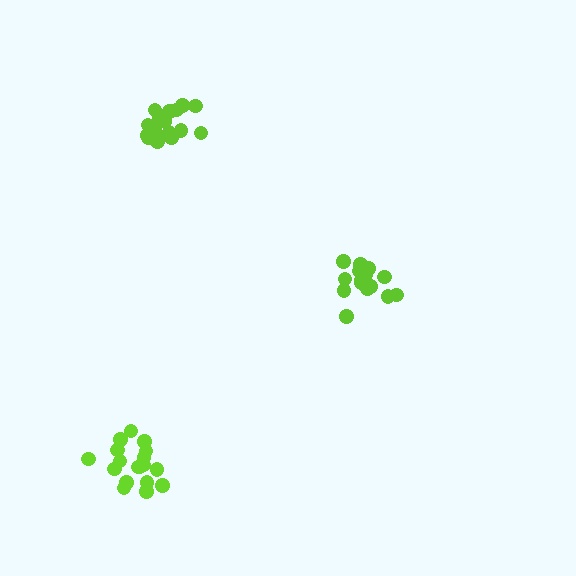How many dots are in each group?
Group 1: 19 dots, Group 2: 19 dots, Group 3: 19 dots (57 total).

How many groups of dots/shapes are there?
There are 3 groups.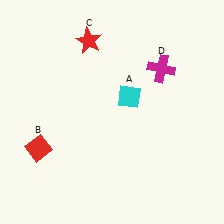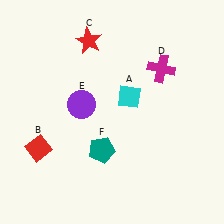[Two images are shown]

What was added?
A purple circle (E), a teal pentagon (F) were added in Image 2.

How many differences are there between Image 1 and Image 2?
There are 2 differences between the two images.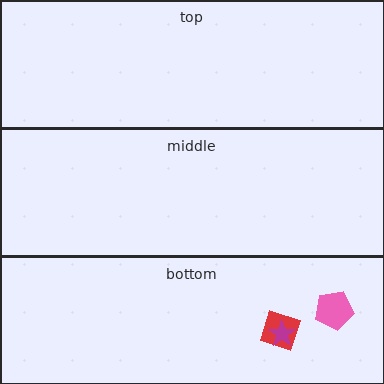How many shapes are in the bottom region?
3.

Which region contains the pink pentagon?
The bottom region.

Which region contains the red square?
The bottom region.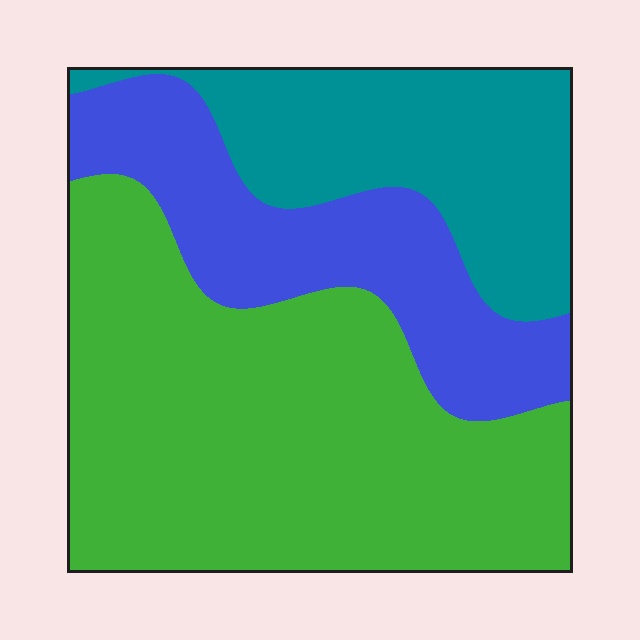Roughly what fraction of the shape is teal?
Teal covers 24% of the shape.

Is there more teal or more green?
Green.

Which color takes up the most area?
Green, at roughly 50%.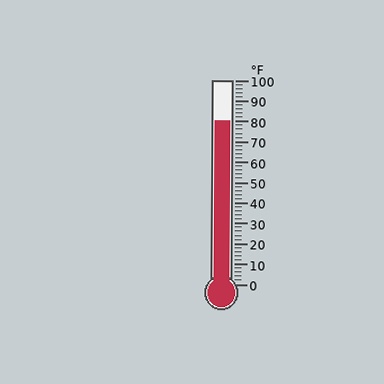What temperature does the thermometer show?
The thermometer shows approximately 80°F.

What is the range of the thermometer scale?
The thermometer scale ranges from 0°F to 100°F.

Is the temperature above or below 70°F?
The temperature is above 70°F.